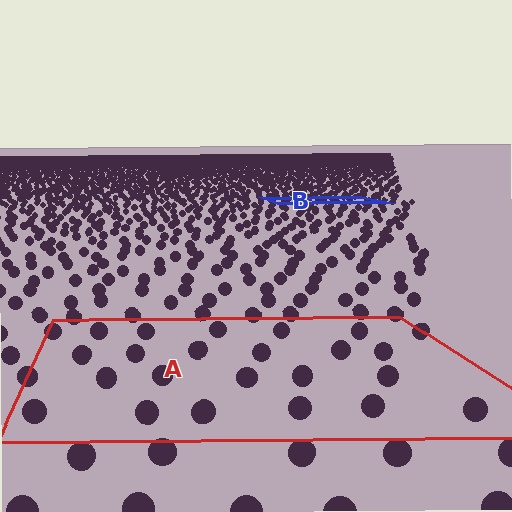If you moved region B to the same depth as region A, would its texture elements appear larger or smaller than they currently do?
They would appear larger. At a closer depth, the same texture elements are projected at a bigger on-screen size.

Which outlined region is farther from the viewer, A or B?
Region B is farther from the viewer — the texture elements inside it appear smaller and more densely packed.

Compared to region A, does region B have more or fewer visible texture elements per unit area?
Region B has more texture elements per unit area — they are packed more densely because it is farther away.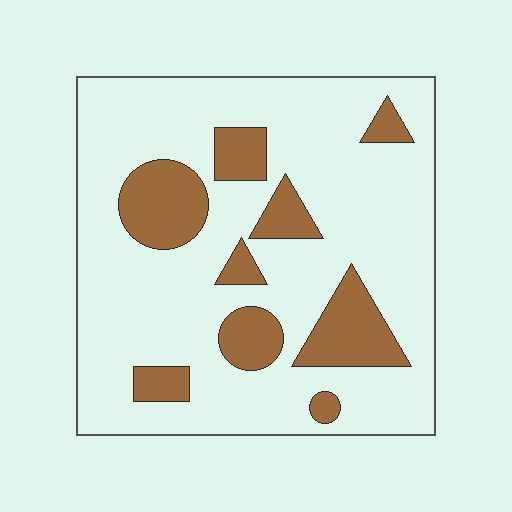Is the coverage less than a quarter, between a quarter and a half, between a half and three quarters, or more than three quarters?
Less than a quarter.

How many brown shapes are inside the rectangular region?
9.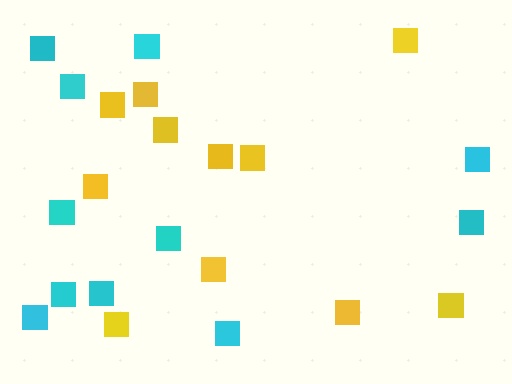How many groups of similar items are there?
There are 2 groups: one group of cyan squares (11) and one group of yellow squares (11).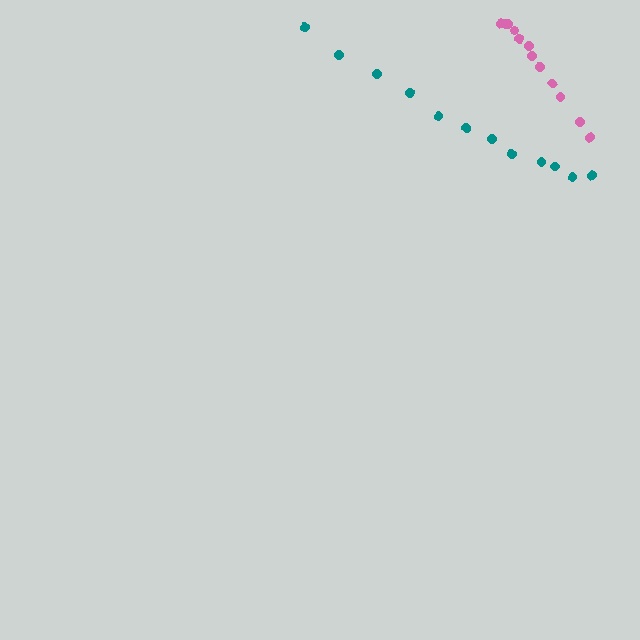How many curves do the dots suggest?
There are 2 distinct paths.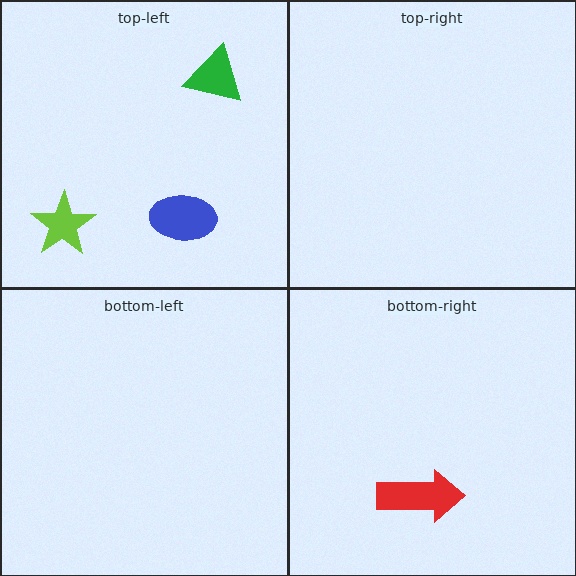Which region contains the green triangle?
The top-left region.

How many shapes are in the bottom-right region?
1.